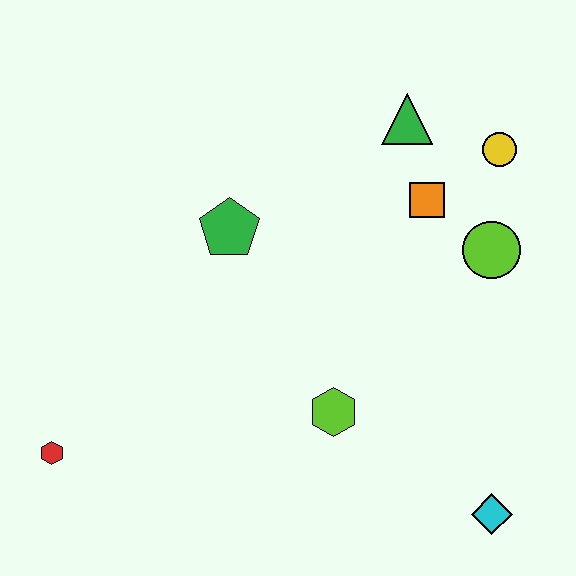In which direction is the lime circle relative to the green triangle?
The lime circle is below the green triangle.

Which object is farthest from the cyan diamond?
The red hexagon is farthest from the cyan diamond.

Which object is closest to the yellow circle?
The orange square is closest to the yellow circle.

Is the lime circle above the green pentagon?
No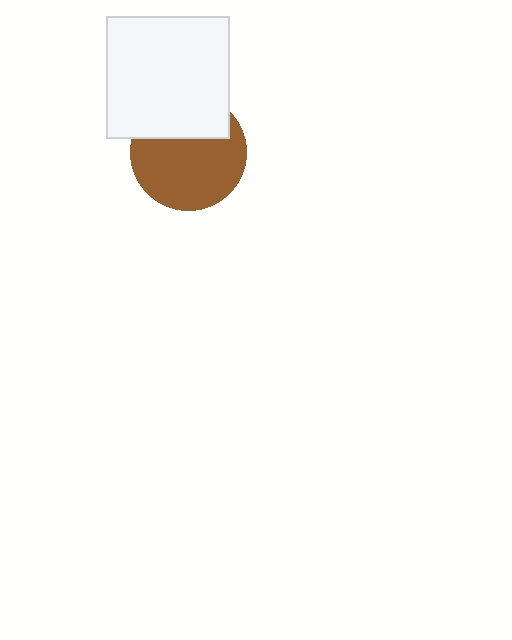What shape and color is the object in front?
The object in front is a white square.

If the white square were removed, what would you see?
You would see the complete brown circle.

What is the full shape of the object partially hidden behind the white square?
The partially hidden object is a brown circle.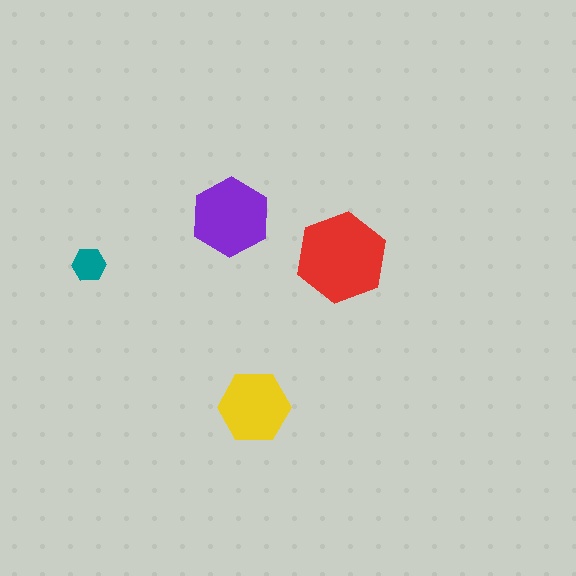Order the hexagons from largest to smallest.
the red one, the purple one, the yellow one, the teal one.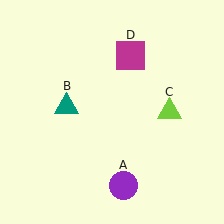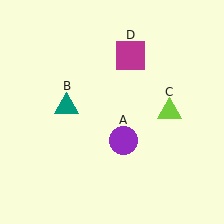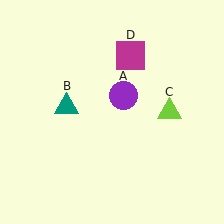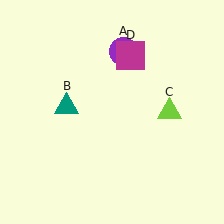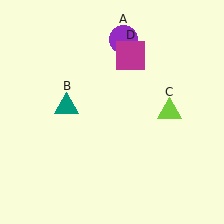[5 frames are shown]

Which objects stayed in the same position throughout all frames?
Teal triangle (object B) and lime triangle (object C) and magenta square (object D) remained stationary.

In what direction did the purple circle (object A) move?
The purple circle (object A) moved up.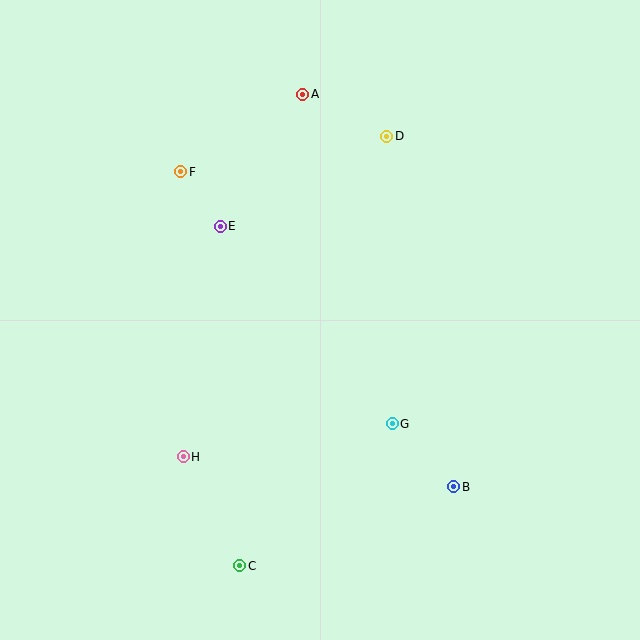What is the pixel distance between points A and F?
The distance between A and F is 145 pixels.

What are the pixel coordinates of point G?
Point G is at (392, 424).